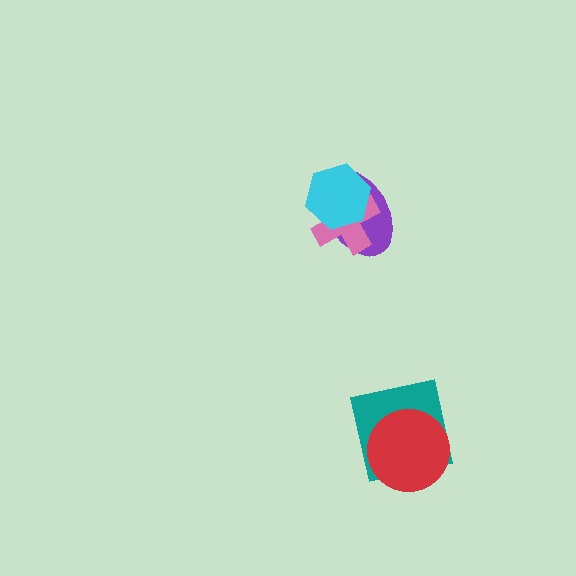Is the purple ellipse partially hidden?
Yes, it is partially covered by another shape.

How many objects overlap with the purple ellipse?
2 objects overlap with the purple ellipse.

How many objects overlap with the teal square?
1 object overlaps with the teal square.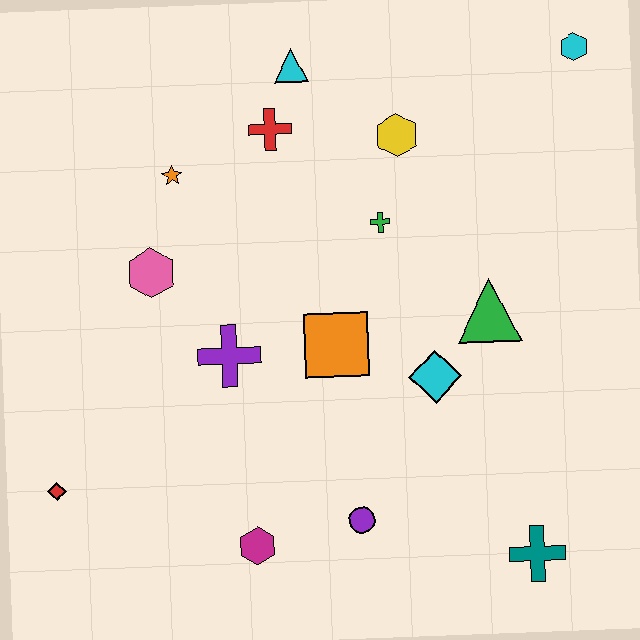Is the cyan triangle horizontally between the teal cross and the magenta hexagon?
Yes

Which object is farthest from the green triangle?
The red diamond is farthest from the green triangle.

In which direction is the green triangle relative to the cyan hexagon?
The green triangle is below the cyan hexagon.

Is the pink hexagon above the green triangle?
Yes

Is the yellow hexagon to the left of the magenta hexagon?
No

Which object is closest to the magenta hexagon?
The purple circle is closest to the magenta hexagon.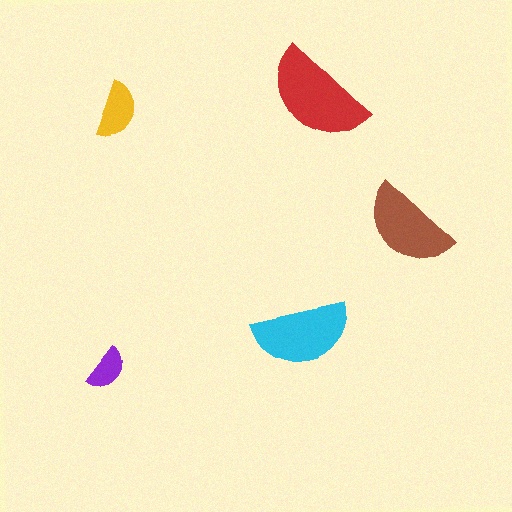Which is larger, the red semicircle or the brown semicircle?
The red one.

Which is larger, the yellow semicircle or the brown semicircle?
The brown one.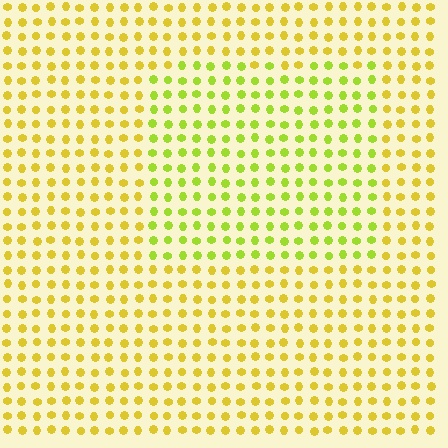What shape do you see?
I see a rectangle.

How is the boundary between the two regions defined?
The boundary is defined purely by a slight shift in hue (about 29 degrees). Spacing, size, and orientation are identical on both sides.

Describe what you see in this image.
The image is filled with small yellow elements in a uniform arrangement. A rectangle-shaped region is visible where the elements are tinted to a slightly different hue, forming a subtle color boundary.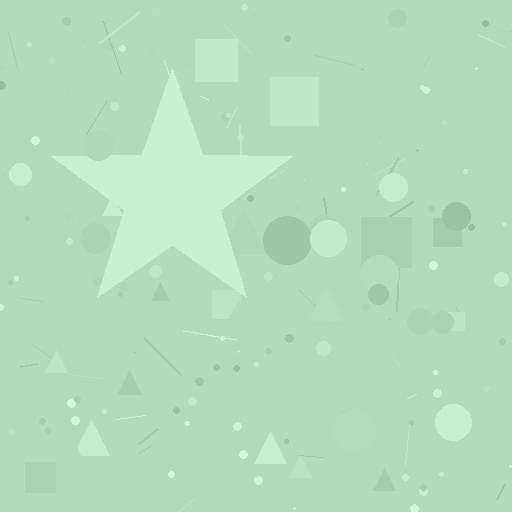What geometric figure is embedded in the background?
A star is embedded in the background.